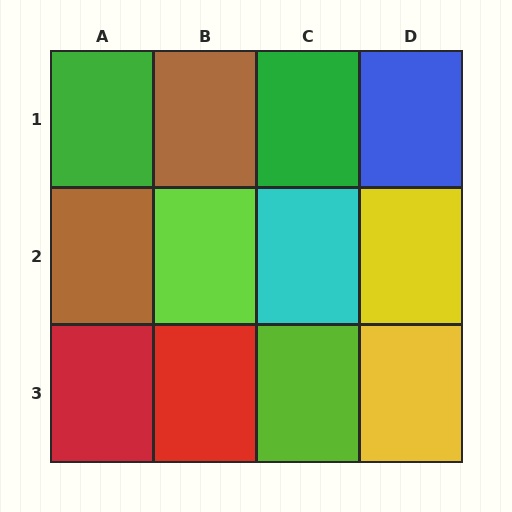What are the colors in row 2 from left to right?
Brown, lime, cyan, yellow.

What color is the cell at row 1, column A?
Green.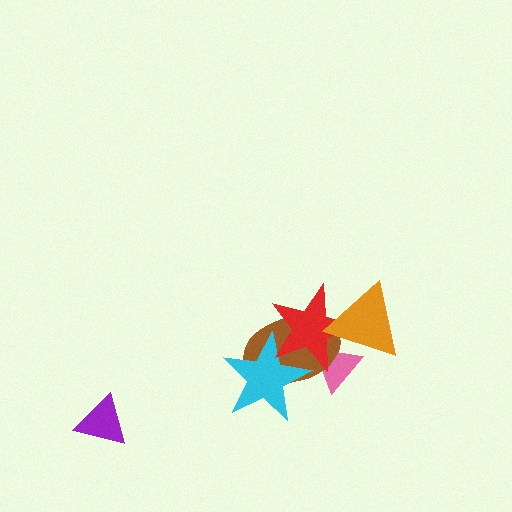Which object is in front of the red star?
The orange triangle is in front of the red star.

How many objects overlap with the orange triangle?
3 objects overlap with the orange triangle.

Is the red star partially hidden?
Yes, it is partially covered by another shape.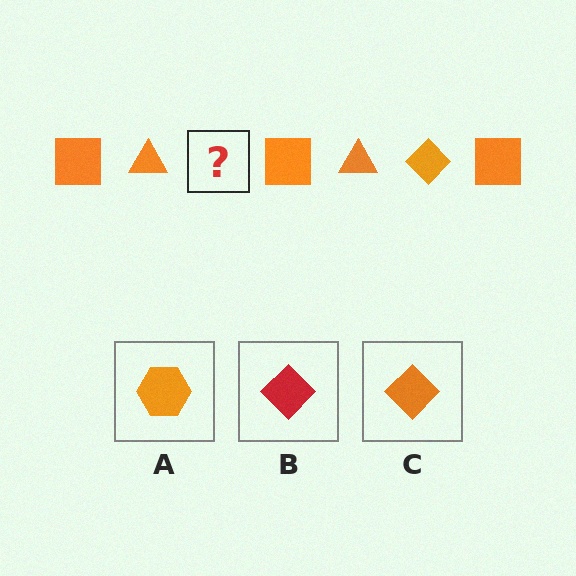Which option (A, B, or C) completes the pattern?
C.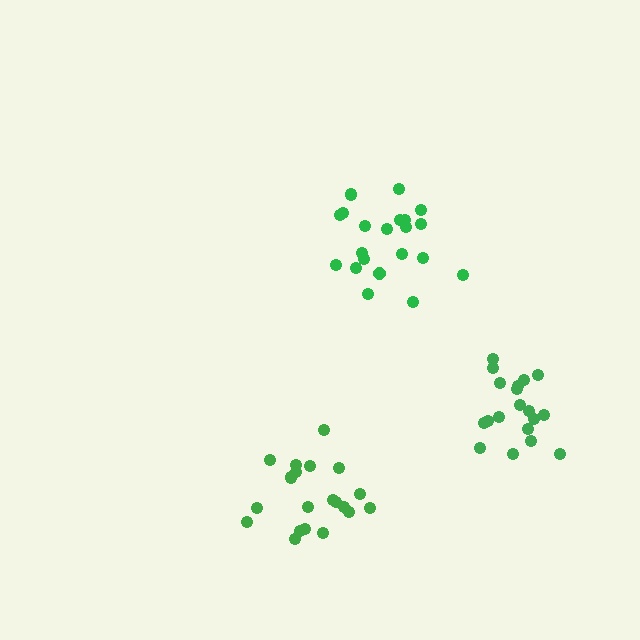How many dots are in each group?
Group 1: 21 dots, Group 2: 19 dots, Group 3: 20 dots (60 total).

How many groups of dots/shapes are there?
There are 3 groups.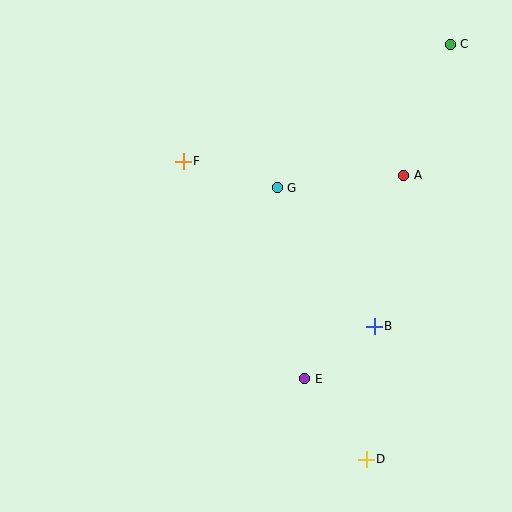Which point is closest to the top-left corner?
Point F is closest to the top-left corner.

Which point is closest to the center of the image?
Point G at (277, 188) is closest to the center.